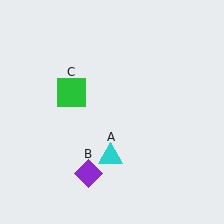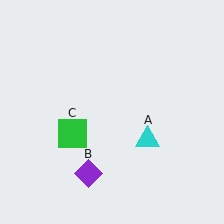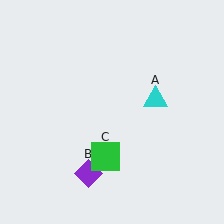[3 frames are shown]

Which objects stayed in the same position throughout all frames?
Purple diamond (object B) remained stationary.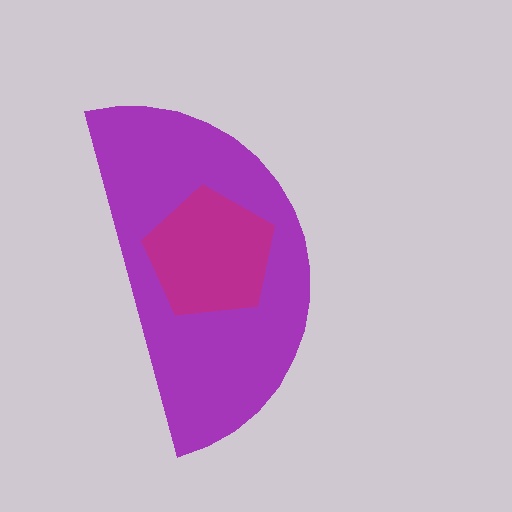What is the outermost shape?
The purple semicircle.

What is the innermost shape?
The magenta pentagon.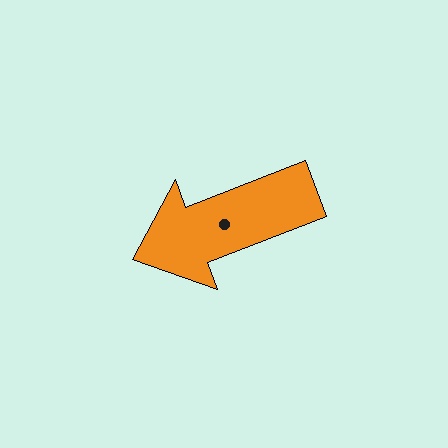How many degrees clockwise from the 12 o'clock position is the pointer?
Approximately 249 degrees.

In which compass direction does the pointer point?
West.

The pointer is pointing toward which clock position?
Roughly 8 o'clock.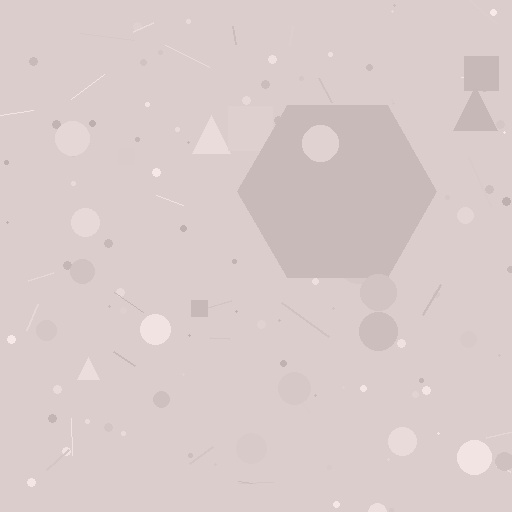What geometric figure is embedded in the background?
A hexagon is embedded in the background.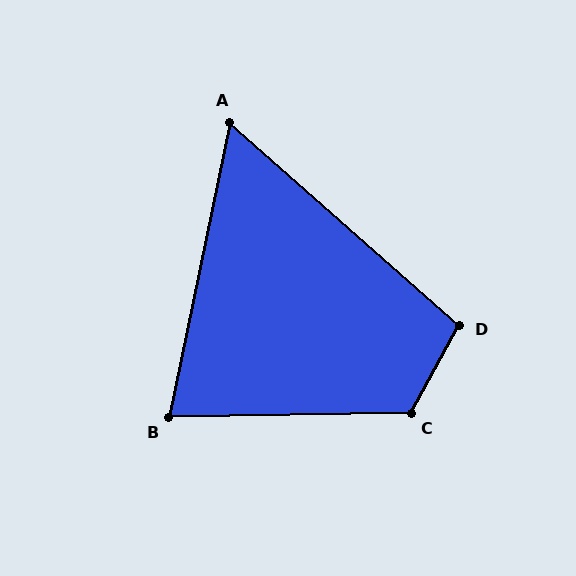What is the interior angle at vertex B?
Approximately 77 degrees (acute).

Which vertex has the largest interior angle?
C, at approximately 120 degrees.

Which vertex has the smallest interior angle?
A, at approximately 60 degrees.